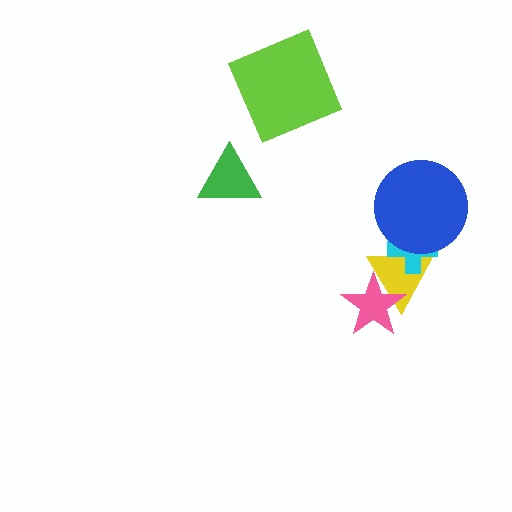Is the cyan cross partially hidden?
Yes, it is partially covered by another shape.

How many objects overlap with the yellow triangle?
3 objects overlap with the yellow triangle.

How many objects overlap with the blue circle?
2 objects overlap with the blue circle.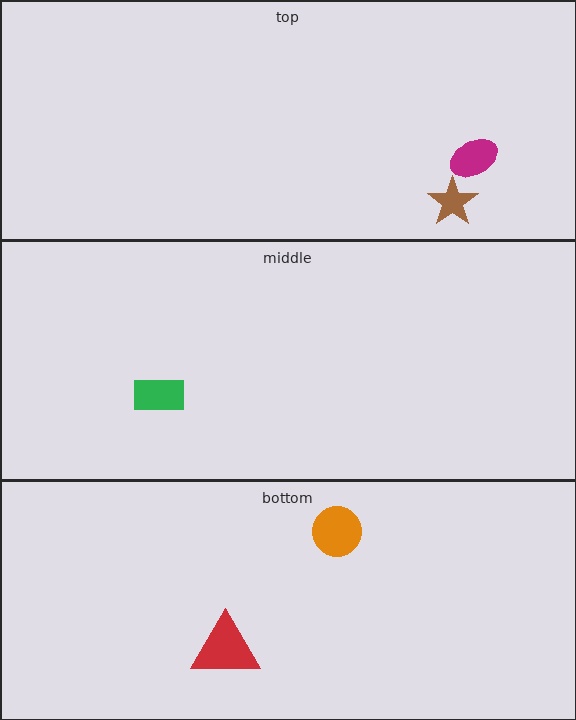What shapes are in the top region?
The brown star, the magenta ellipse.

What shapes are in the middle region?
The green rectangle.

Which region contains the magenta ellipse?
The top region.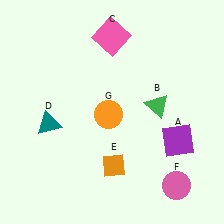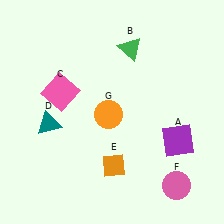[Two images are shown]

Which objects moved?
The objects that moved are: the green triangle (B), the pink square (C).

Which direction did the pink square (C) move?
The pink square (C) moved down.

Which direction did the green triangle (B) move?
The green triangle (B) moved up.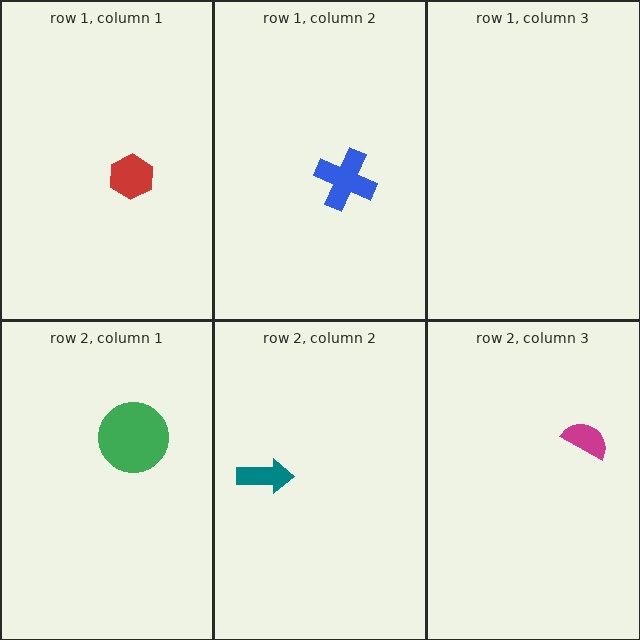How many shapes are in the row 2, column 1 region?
1.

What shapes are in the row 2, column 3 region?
The magenta semicircle.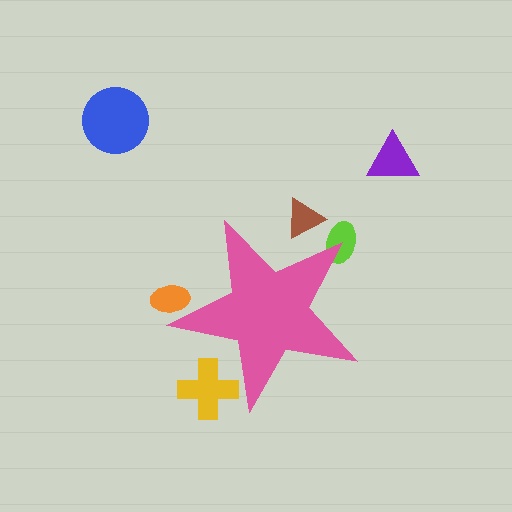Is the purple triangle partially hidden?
No, the purple triangle is fully visible.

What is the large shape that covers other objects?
A pink star.